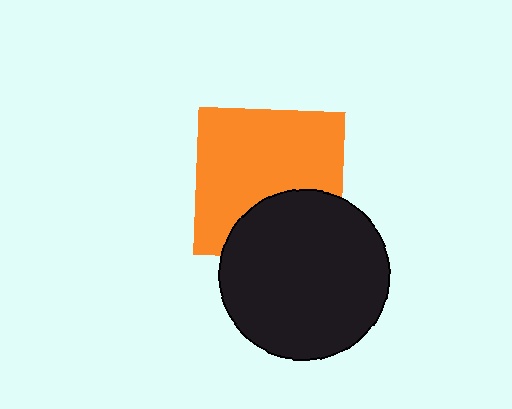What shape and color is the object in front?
The object in front is a black circle.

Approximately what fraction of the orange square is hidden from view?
Roughly 32% of the orange square is hidden behind the black circle.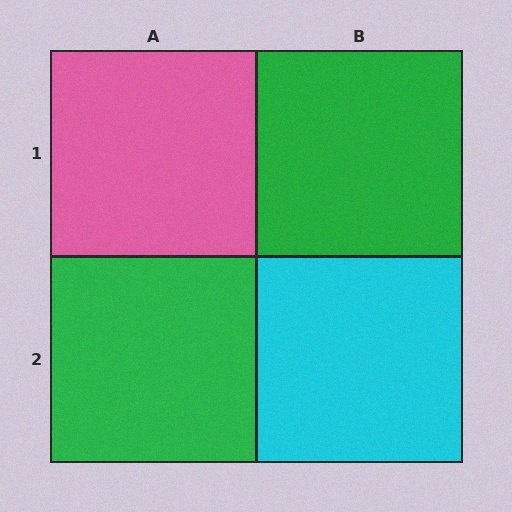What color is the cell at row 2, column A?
Green.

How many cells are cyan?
1 cell is cyan.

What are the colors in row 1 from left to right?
Pink, green.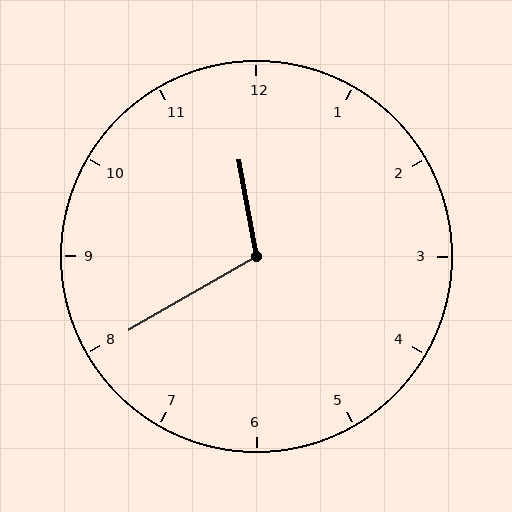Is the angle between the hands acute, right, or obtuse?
It is obtuse.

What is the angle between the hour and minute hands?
Approximately 110 degrees.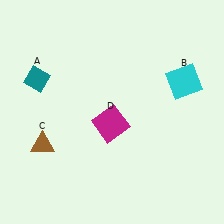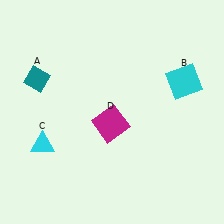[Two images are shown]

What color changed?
The triangle (C) changed from brown in Image 1 to cyan in Image 2.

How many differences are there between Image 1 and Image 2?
There is 1 difference between the two images.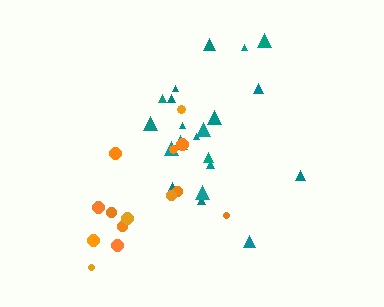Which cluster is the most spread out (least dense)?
Orange.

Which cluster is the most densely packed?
Teal.